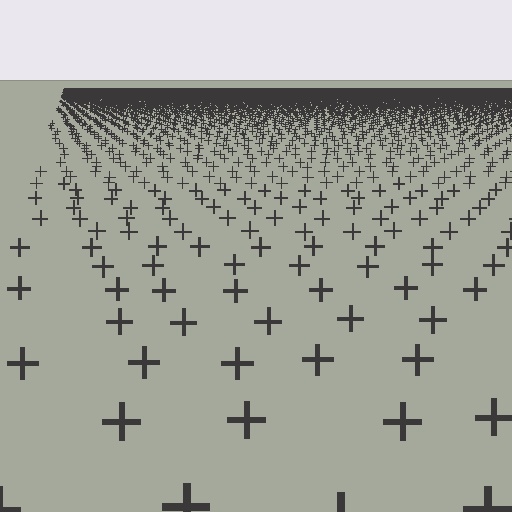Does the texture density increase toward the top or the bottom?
Density increases toward the top.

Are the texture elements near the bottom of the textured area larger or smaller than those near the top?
Larger. Near the bottom, elements are closer to the viewer and appear at a bigger on-screen size.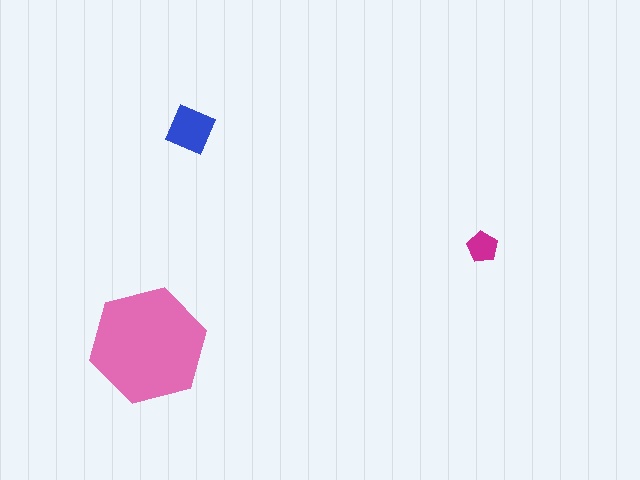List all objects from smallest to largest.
The magenta pentagon, the blue diamond, the pink hexagon.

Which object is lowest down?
The pink hexagon is bottommost.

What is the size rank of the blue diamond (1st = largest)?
2nd.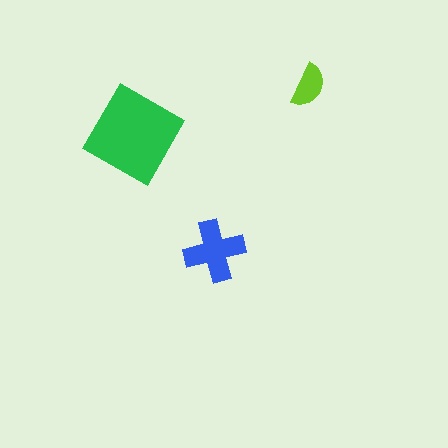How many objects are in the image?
There are 3 objects in the image.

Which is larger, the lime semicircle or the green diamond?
The green diamond.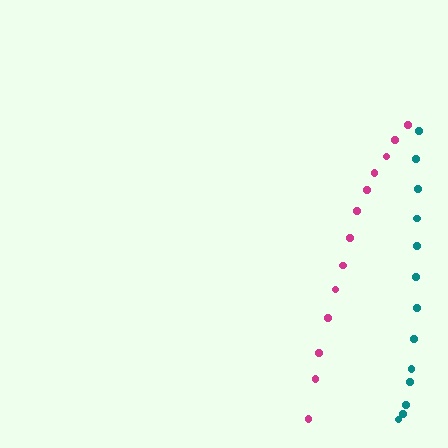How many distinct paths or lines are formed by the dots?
There are 2 distinct paths.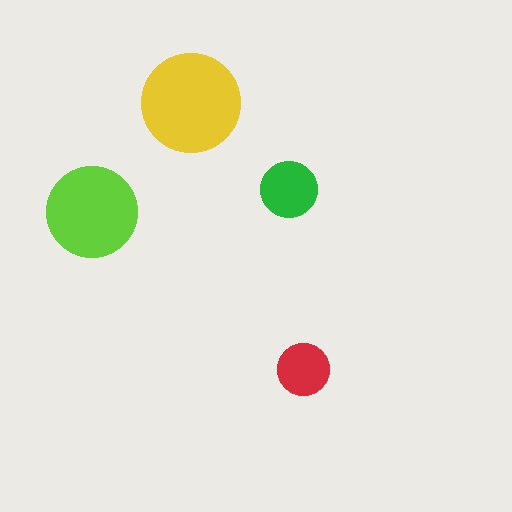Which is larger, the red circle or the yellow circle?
The yellow one.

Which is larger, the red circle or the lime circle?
The lime one.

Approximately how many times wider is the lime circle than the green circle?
About 1.5 times wider.